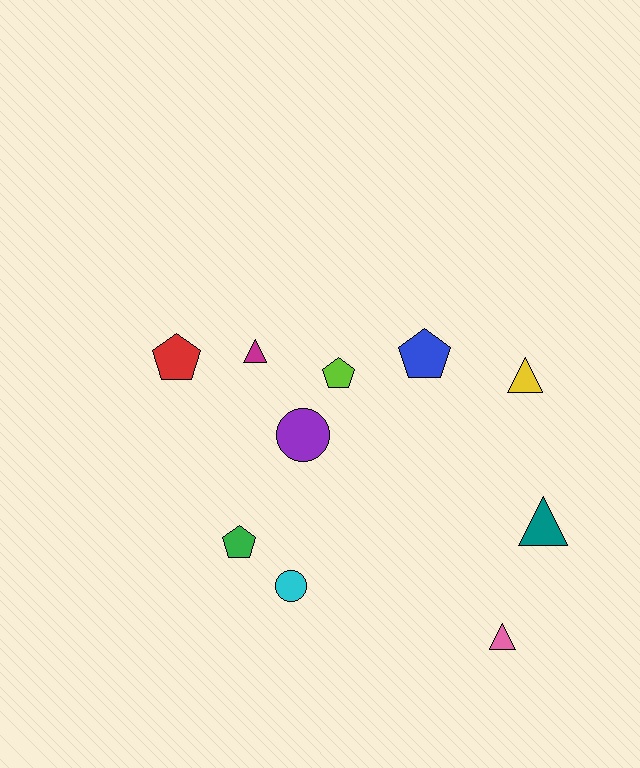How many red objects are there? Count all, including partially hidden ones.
There is 1 red object.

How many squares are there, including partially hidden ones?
There are no squares.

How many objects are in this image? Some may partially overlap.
There are 10 objects.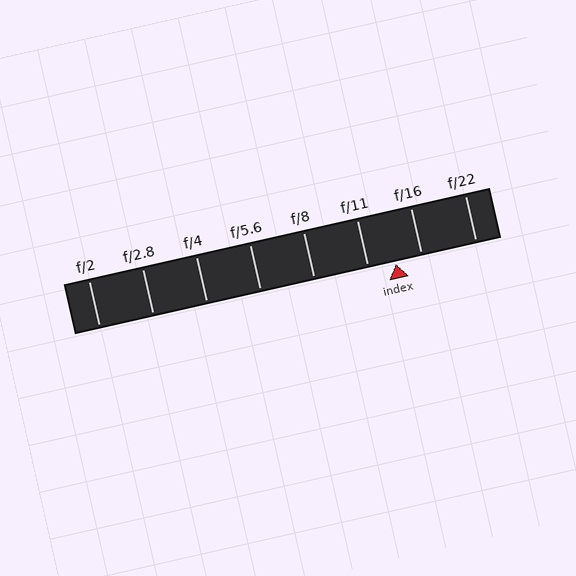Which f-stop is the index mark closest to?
The index mark is closest to f/11.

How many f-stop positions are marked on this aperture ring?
There are 8 f-stop positions marked.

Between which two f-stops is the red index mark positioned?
The index mark is between f/11 and f/16.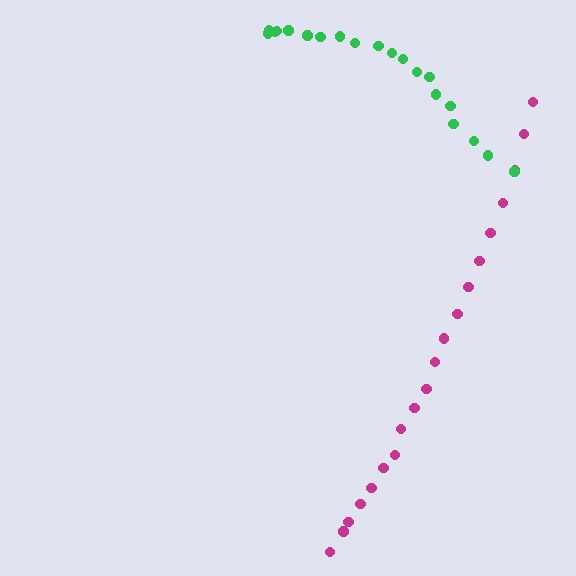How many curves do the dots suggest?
There are 2 distinct paths.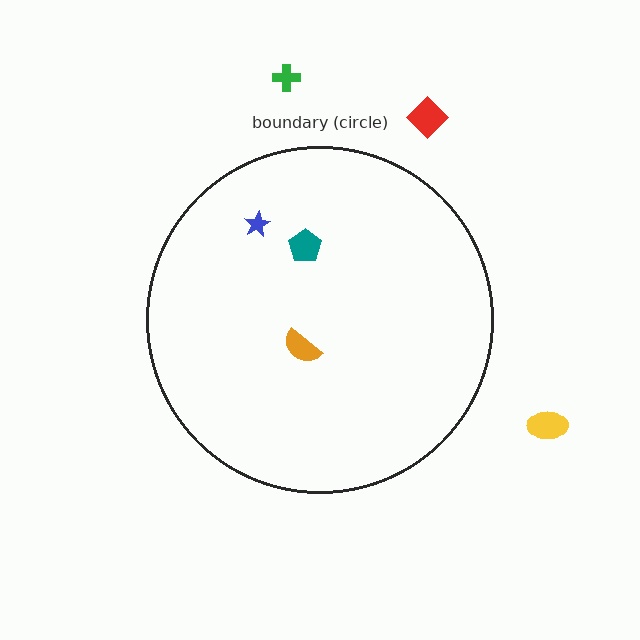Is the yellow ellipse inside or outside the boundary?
Outside.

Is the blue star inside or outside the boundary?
Inside.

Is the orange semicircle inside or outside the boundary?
Inside.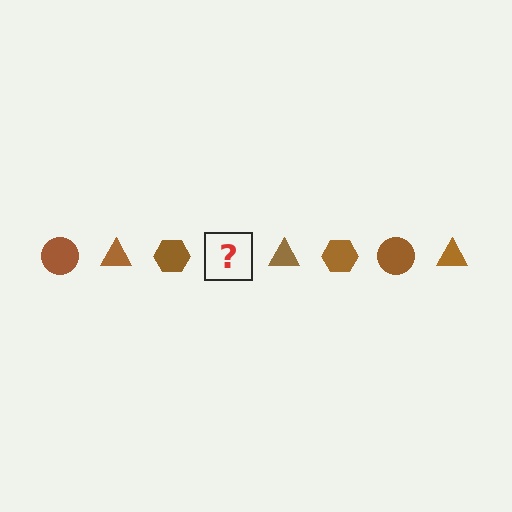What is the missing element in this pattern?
The missing element is a brown circle.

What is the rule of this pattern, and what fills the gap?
The rule is that the pattern cycles through circle, triangle, hexagon shapes in brown. The gap should be filled with a brown circle.